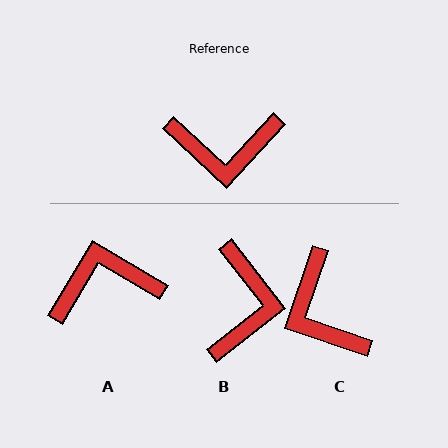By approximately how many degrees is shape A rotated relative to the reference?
Approximately 168 degrees clockwise.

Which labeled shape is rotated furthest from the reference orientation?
A, about 168 degrees away.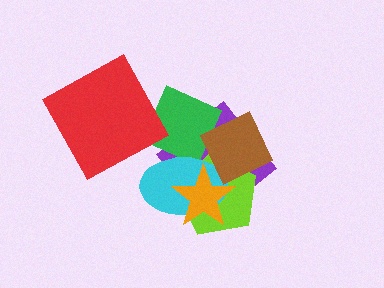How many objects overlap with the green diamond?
4 objects overlap with the green diamond.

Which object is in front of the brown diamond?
The orange star is in front of the brown diamond.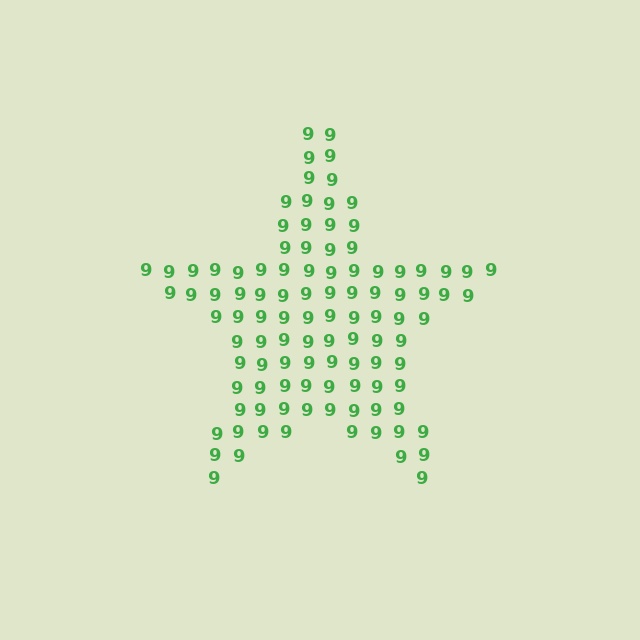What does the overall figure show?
The overall figure shows a star.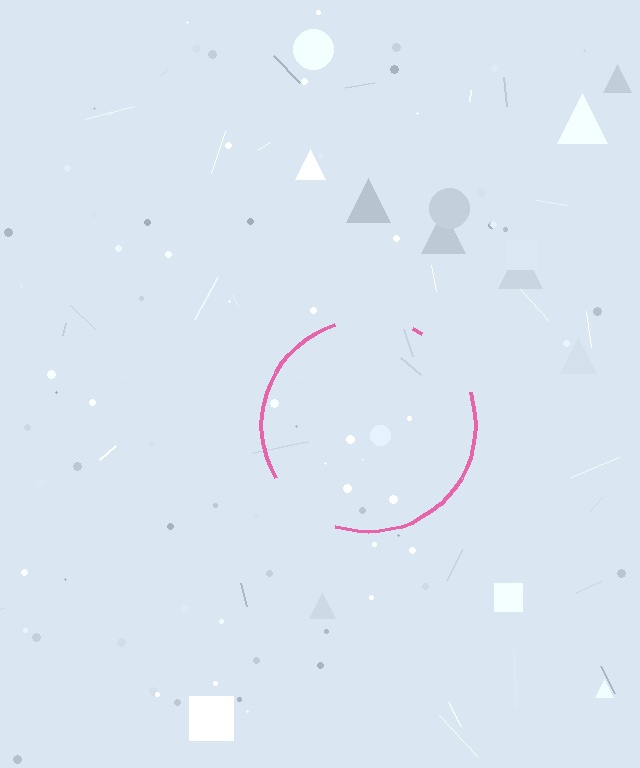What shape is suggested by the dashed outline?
The dashed outline suggests a circle.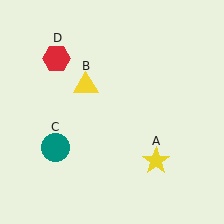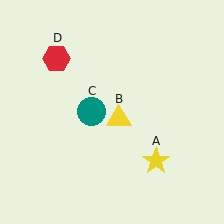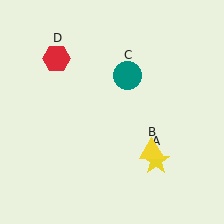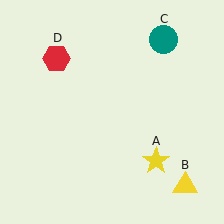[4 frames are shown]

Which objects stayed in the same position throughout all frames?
Yellow star (object A) and red hexagon (object D) remained stationary.